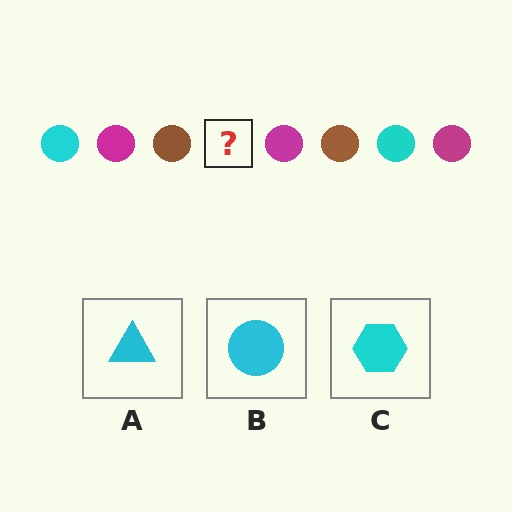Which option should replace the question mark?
Option B.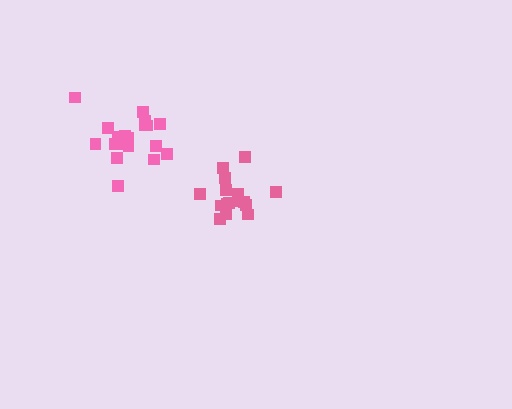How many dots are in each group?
Group 1: 18 dots, Group 2: 19 dots (37 total).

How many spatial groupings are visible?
There are 2 spatial groupings.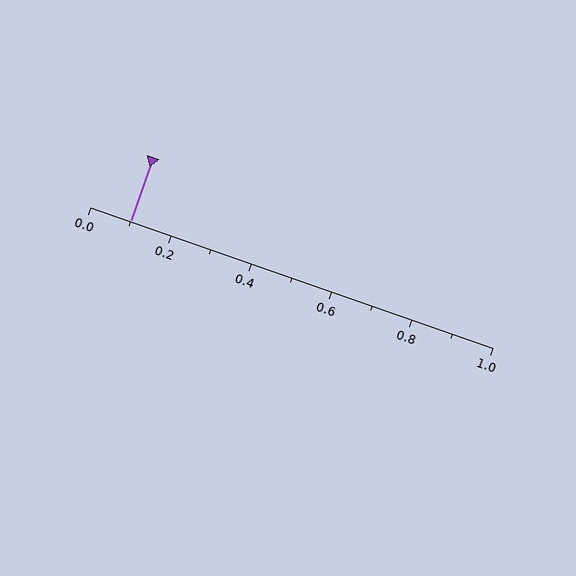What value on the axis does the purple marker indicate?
The marker indicates approximately 0.1.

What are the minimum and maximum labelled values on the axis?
The axis runs from 0.0 to 1.0.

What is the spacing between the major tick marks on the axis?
The major ticks are spaced 0.2 apart.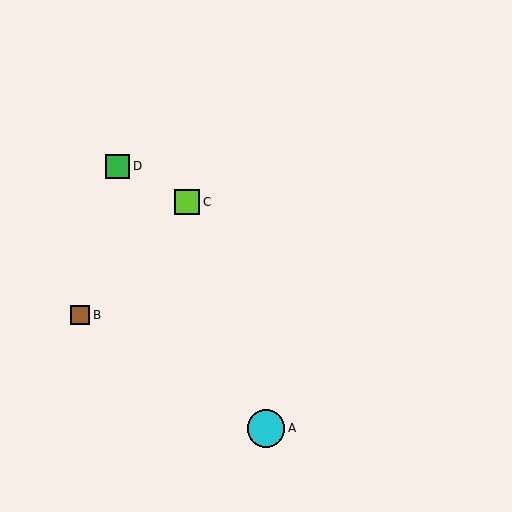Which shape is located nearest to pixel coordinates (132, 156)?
The green square (labeled D) at (117, 166) is nearest to that location.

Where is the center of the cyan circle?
The center of the cyan circle is at (266, 428).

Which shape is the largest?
The cyan circle (labeled A) is the largest.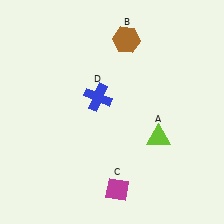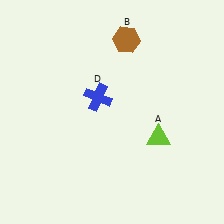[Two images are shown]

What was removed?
The magenta diamond (C) was removed in Image 2.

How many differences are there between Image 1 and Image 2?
There is 1 difference between the two images.